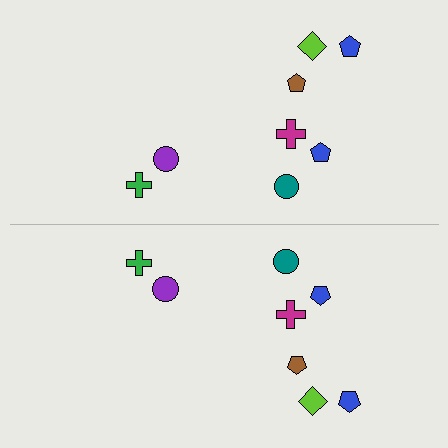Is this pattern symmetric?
Yes, this pattern has bilateral (reflection) symmetry.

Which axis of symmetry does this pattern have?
The pattern has a horizontal axis of symmetry running through the center of the image.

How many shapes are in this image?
There are 16 shapes in this image.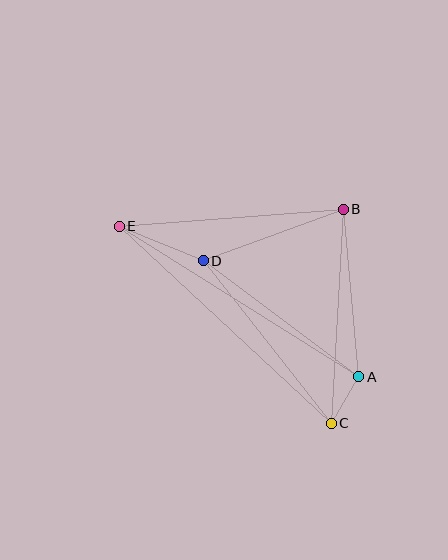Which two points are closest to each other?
Points A and C are closest to each other.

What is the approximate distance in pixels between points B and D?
The distance between B and D is approximately 149 pixels.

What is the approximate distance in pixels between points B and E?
The distance between B and E is approximately 225 pixels.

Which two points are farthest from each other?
Points C and E are farthest from each other.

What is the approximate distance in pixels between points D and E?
The distance between D and E is approximately 91 pixels.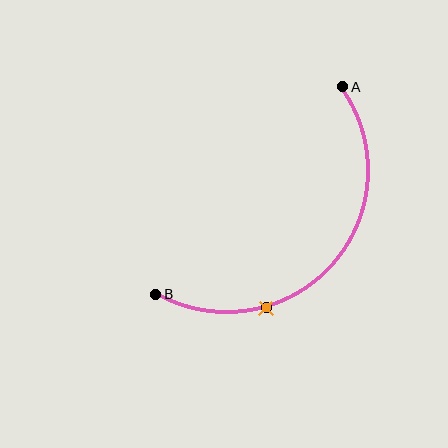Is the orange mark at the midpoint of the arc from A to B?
No. The orange mark lies on the arc but is closer to endpoint B. The arc midpoint would be at the point on the curve equidistant along the arc from both A and B.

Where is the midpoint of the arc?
The arc midpoint is the point on the curve farthest from the straight line joining A and B. It sits below and to the right of that line.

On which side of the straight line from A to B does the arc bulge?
The arc bulges below and to the right of the straight line connecting A and B.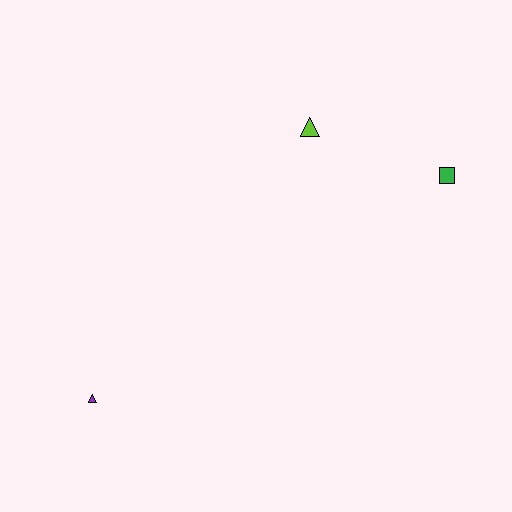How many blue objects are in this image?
There are no blue objects.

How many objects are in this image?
There are 3 objects.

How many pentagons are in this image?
There are no pentagons.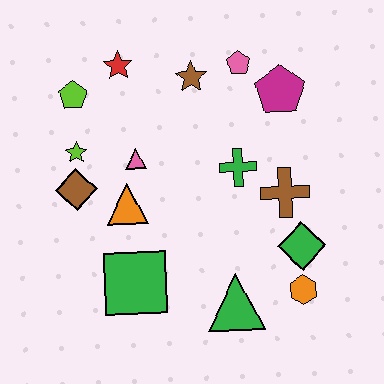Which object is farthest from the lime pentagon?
The orange hexagon is farthest from the lime pentagon.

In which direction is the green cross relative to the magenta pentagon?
The green cross is below the magenta pentagon.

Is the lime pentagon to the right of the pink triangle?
No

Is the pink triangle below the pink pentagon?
Yes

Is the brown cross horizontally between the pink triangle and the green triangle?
No